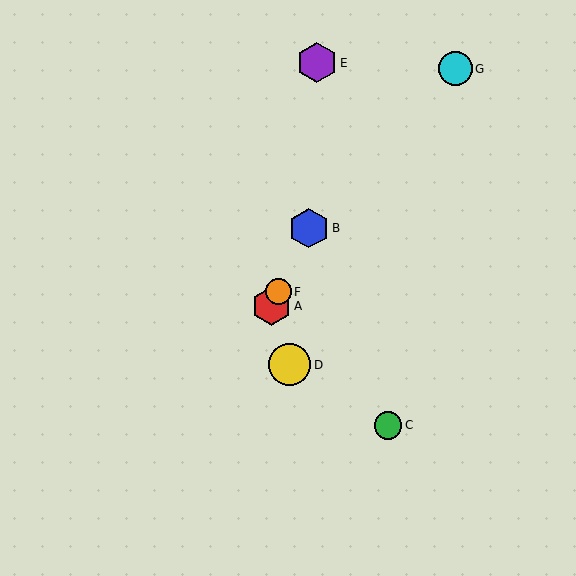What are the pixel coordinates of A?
Object A is at (271, 306).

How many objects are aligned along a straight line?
3 objects (A, B, F) are aligned along a straight line.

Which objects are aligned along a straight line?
Objects A, B, F are aligned along a straight line.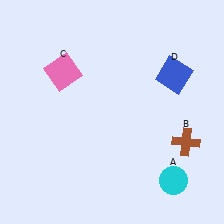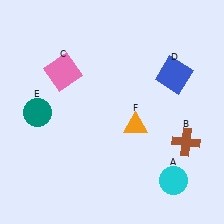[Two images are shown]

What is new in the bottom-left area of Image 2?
A teal circle (E) was added in the bottom-left area of Image 2.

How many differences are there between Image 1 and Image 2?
There are 2 differences between the two images.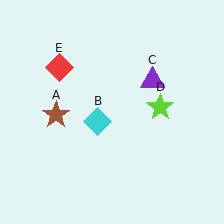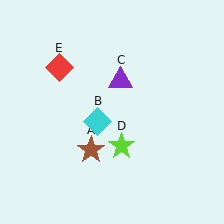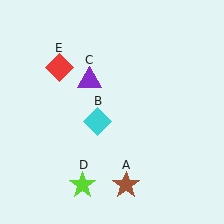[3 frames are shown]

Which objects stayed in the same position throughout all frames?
Cyan diamond (object B) and red diamond (object E) remained stationary.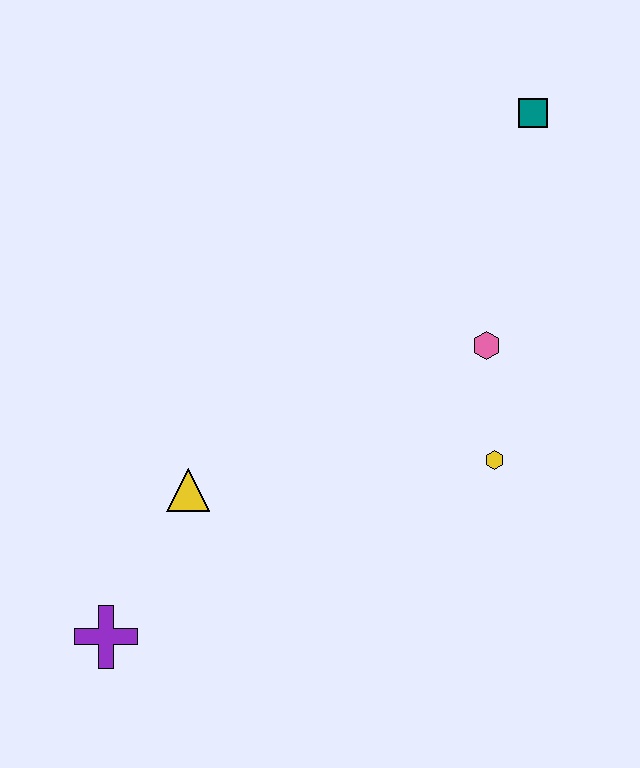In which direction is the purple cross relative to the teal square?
The purple cross is below the teal square.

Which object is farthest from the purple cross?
The teal square is farthest from the purple cross.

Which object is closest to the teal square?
The pink hexagon is closest to the teal square.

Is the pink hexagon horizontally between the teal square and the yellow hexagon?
No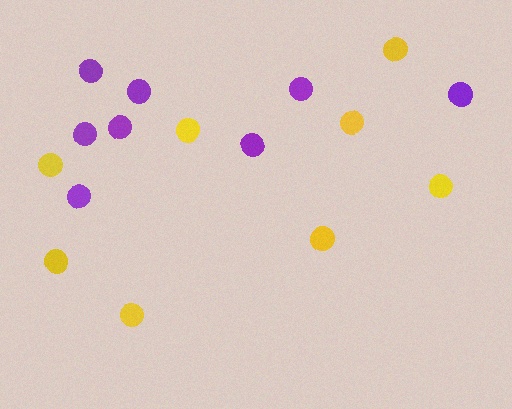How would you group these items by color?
There are 2 groups: one group of yellow circles (8) and one group of purple circles (8).